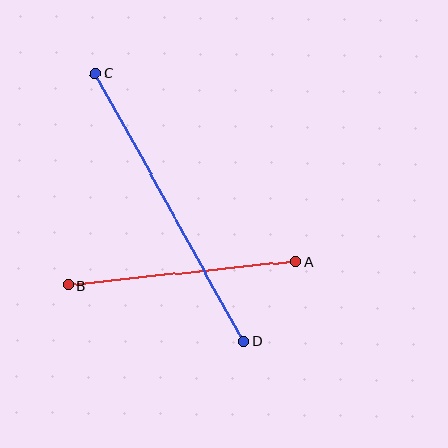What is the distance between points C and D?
The distance is approximately 307 pixels.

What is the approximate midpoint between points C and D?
The midpoint is at approximately (169, 207) pixels.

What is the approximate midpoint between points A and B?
The midpoint is at approximately (182, 273) pixels.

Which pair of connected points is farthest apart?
Points C and D are farthest apart.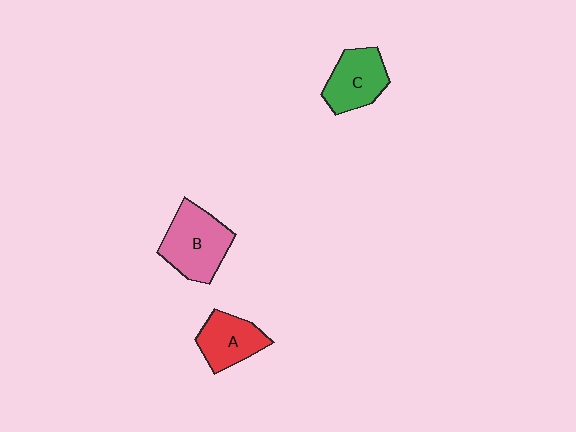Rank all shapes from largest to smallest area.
From largest to smallest: B (pink), C (green), A (red).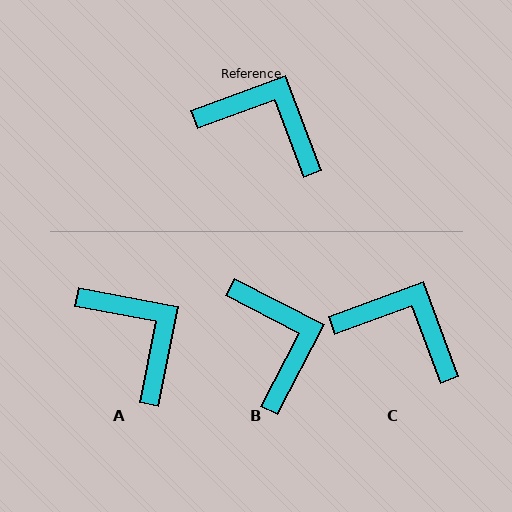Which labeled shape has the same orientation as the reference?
C.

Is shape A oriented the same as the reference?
No, it is off by about 32 degrees.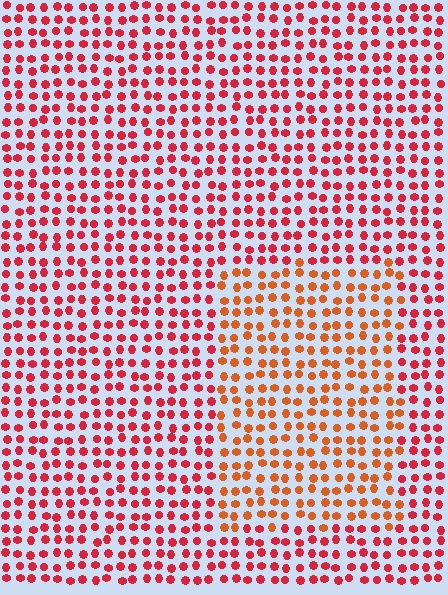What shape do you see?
I see a rectangle.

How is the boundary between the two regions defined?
The boundary is defined purely by a slight shift in hue (about 29 degrees). Spacing, size, and orientation are identical on both sides.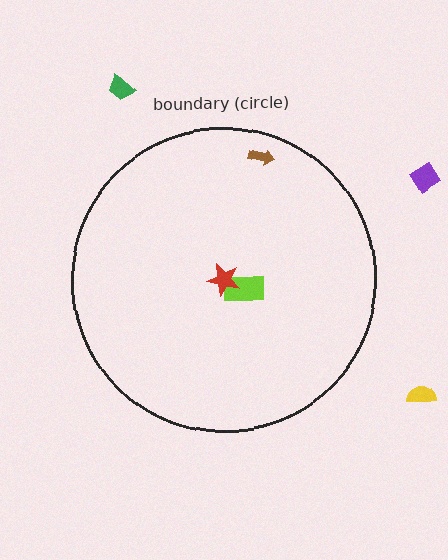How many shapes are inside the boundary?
3 inside, 3 outside.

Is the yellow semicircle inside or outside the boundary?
Outside.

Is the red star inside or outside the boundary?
Inside.